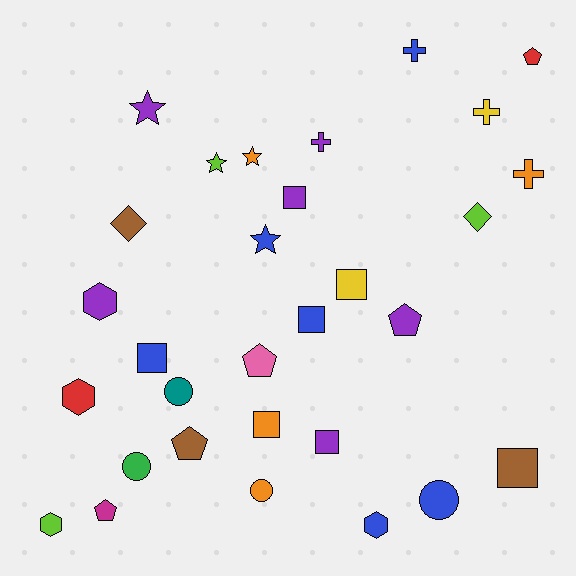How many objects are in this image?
There are 30 objects.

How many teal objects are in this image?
There is 1 teal object.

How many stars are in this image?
There are 4 stars.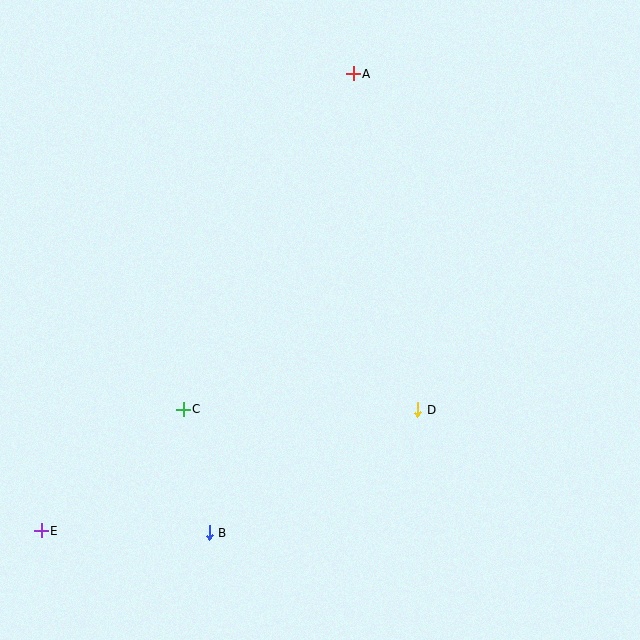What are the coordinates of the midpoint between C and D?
The midpoint between C and D is at (301, 409).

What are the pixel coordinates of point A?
Point A is at (353, 74).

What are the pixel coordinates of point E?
Point E is at (41, 531).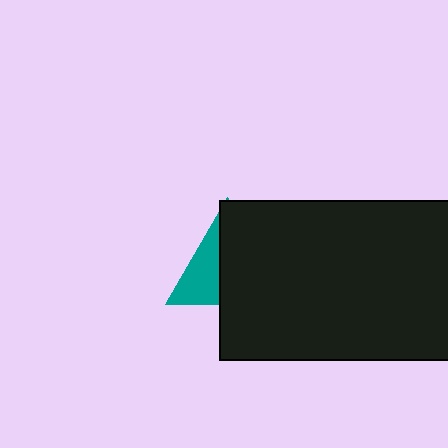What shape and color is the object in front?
The object in front is a black rectangle.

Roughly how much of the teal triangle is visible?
A small part of it is visible (roughly 38%).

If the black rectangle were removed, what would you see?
You would see the complete teal triangle.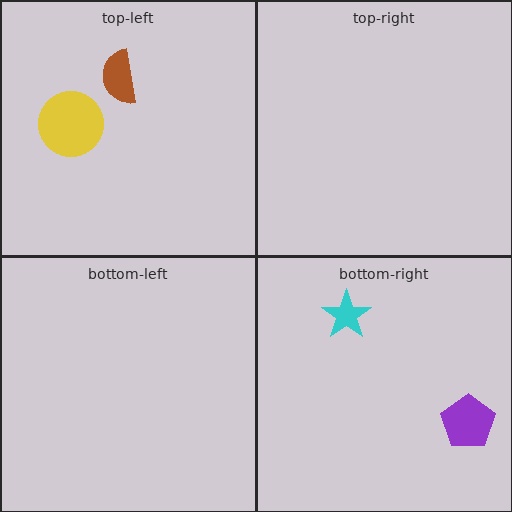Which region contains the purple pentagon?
The bottom-right region.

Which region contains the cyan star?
The bottom-right region.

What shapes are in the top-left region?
The brown semicircle, the yellow circle.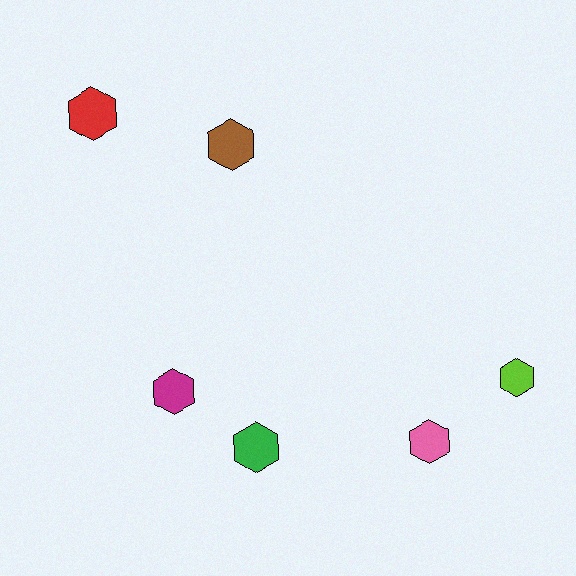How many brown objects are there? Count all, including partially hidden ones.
There is 1 brown object.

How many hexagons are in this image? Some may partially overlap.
There are 6 hexagons.